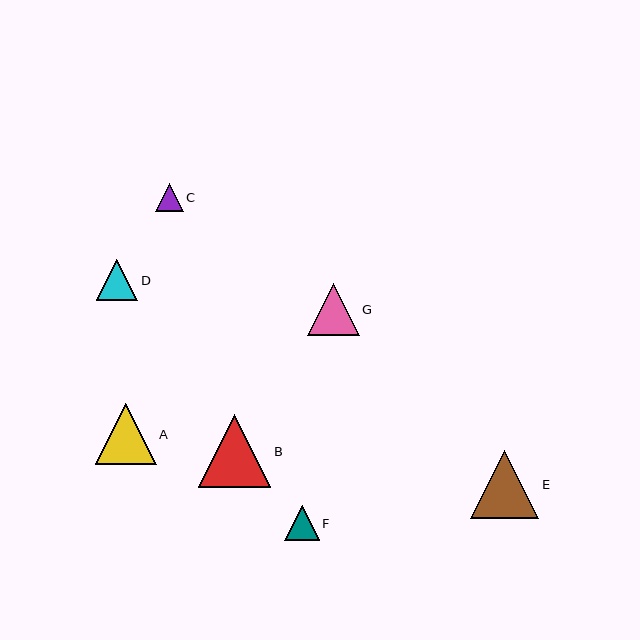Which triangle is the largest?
Triangle B is the largest with a size of approximately 73 pixels.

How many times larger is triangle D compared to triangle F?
Triangle D is approximately 1.2 times the size of triangle F.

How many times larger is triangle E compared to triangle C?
Triangle E is approximately 2.4 times the size of triangle C.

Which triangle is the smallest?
Triangle C is the smallest with a size of approximately 28 pixels.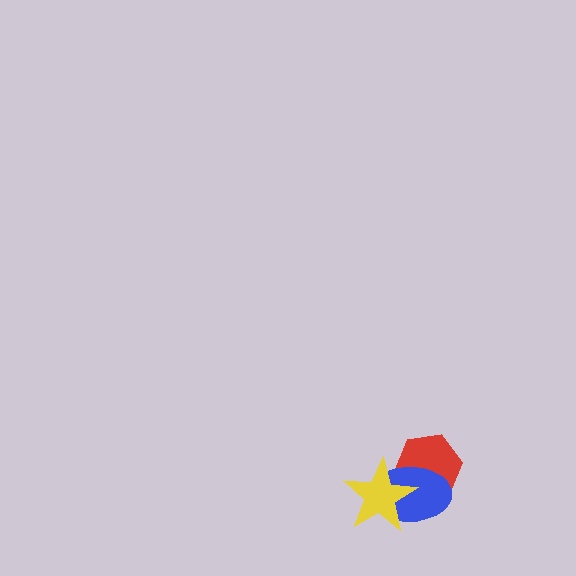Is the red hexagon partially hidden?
Yes, it is partially covered by another shape.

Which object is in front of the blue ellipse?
The yellow star is in front of the blue ellipse.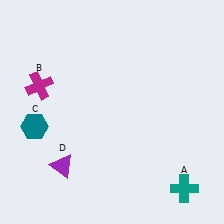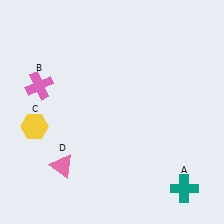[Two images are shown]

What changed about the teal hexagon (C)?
In Image 1, C is teal. In Image 2, it changed to yellow.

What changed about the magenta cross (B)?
In Image 1, B is magenta. In Image 2, it changed to pink.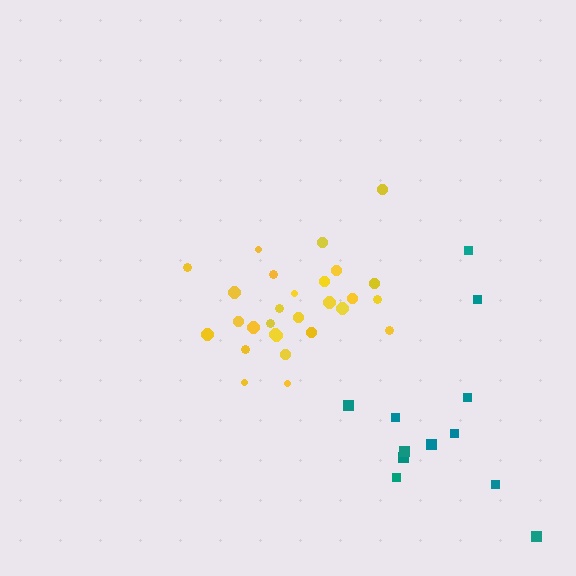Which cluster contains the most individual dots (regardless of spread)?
Yellow (29).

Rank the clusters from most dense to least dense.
yellow, teal.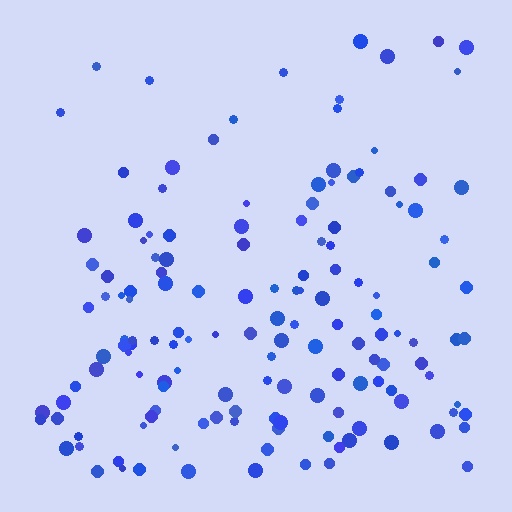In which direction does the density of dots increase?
From top to bottom, with the bottom side densest.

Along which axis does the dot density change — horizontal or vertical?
Vertical.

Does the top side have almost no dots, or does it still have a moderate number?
Still a moderate number, just noticeably fewer than the bottom.